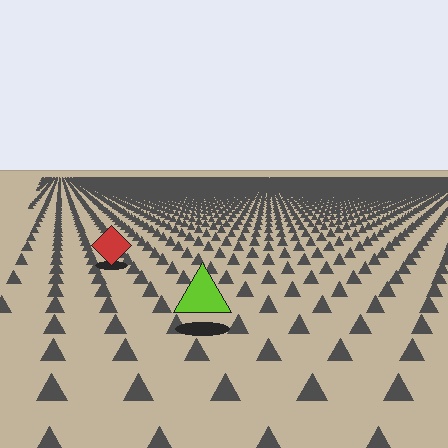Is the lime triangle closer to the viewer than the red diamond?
Yes. The lime triangle is closer — you can tell from the texture gradient: the ground texture is coarser near it.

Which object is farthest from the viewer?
The red diamond is farthest from the viewer. It appears smaller and the ground texture around it is denser.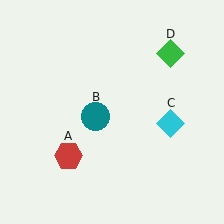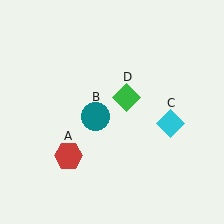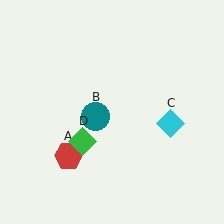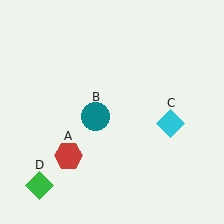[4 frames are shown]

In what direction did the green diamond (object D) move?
The green diamond (object D) moved down and to the left.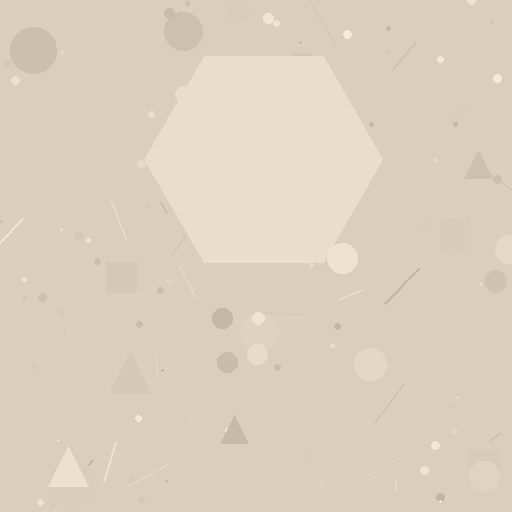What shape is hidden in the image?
A hexagon is hidden in the image.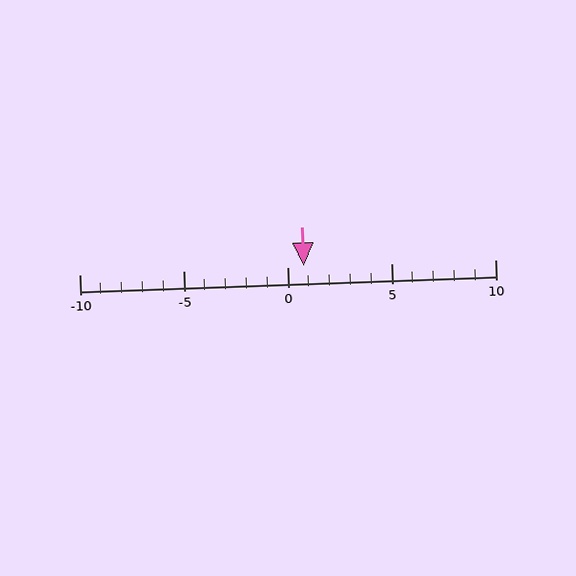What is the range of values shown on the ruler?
The ruler shows values from -10 to 10.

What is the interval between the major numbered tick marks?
The major tick marks are spaced 5 units apart.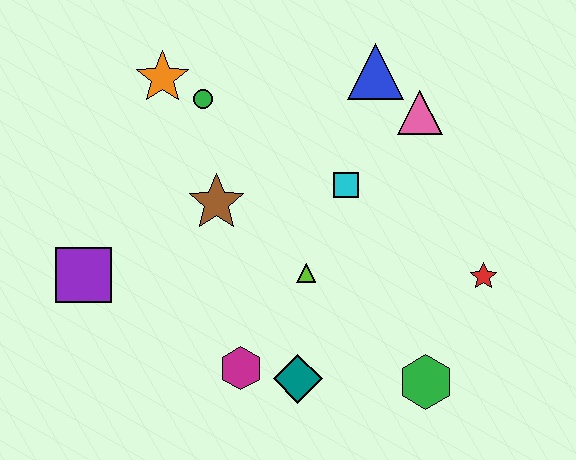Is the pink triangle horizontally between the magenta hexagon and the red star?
Yes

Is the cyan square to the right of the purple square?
Yes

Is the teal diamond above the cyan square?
No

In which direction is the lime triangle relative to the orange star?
The lime triangle is below the orange star.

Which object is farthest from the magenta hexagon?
The blue triangle is farthest from the magenta hexagon.